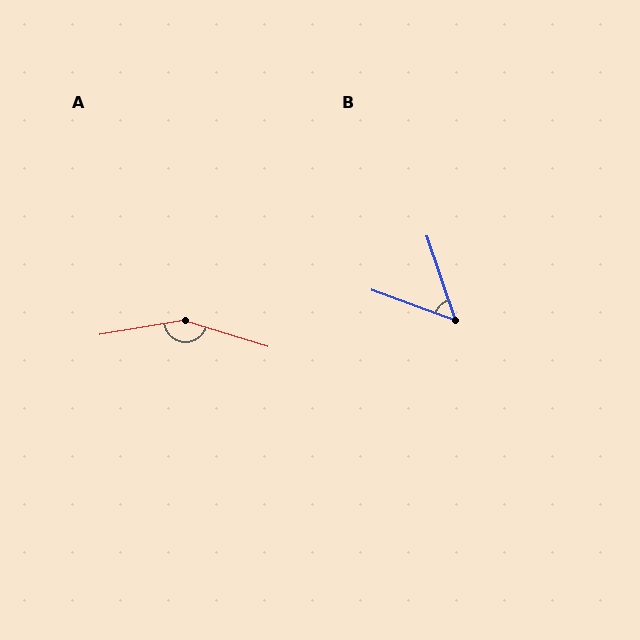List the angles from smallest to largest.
B (52°), A (153°).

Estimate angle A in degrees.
Approximately 153 degrees.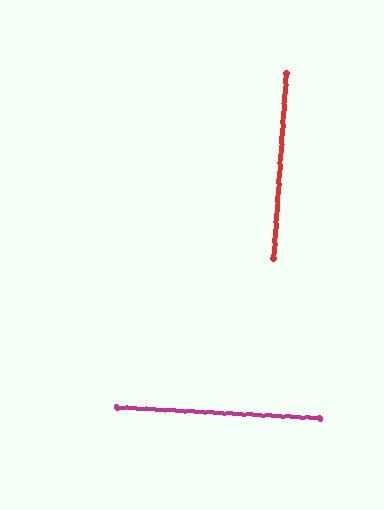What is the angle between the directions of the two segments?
Approximately 89 degrees.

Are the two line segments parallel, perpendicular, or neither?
Perpendicular — they meet at approximately 89°.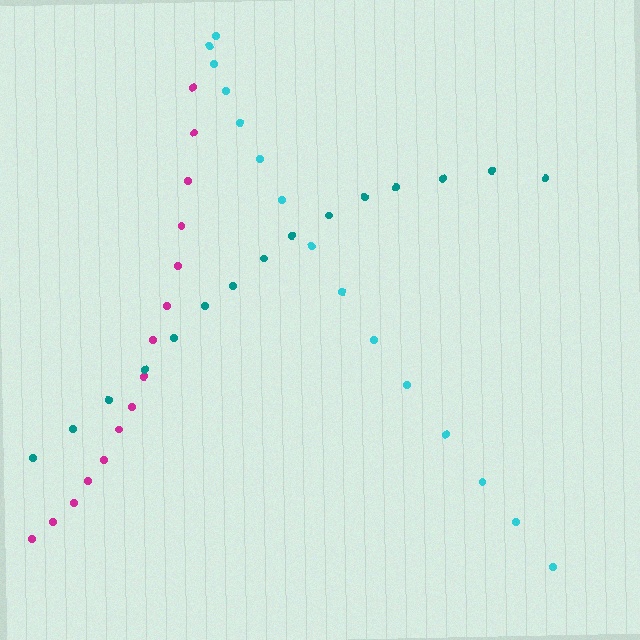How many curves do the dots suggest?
There are 3 distinct paths.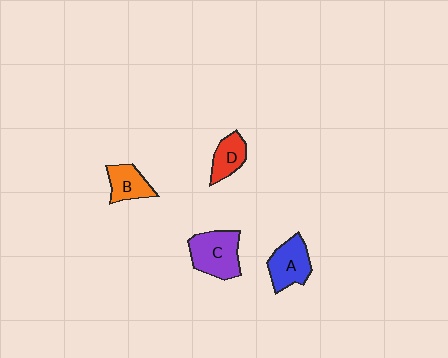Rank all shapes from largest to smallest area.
From largest to smallest: C (purple), A (blue), B (orange), D (red).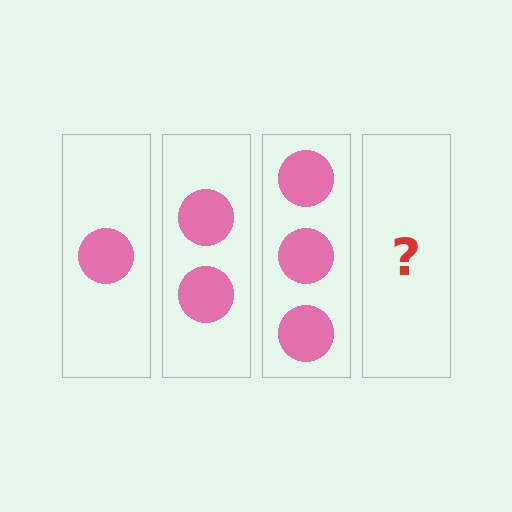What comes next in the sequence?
The next element should be 4 circles.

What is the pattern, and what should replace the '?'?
The pattern is that each step adds one more circle. The '?' should be 4 circles.